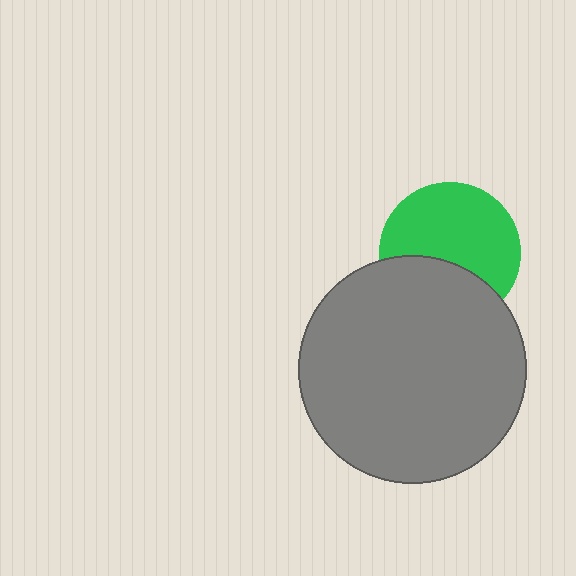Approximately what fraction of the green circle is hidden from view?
Roughly 37% of the green circle is hidden behind the gray circle.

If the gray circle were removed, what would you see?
You would see the complete green circle.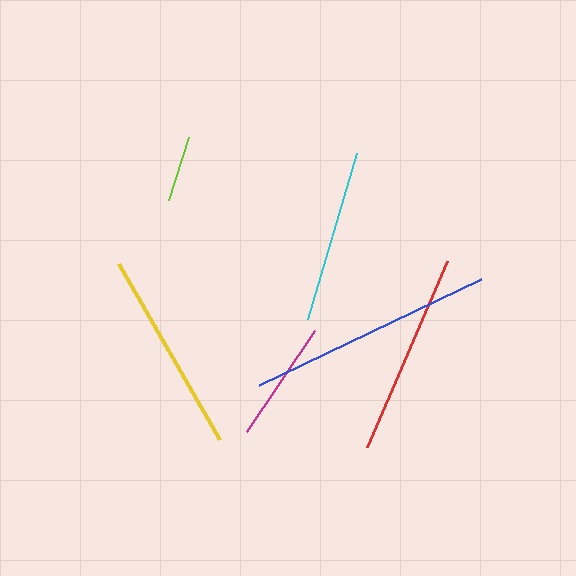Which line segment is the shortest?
The lime line is the shortest at approximately 66 pixels.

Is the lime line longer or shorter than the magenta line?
The magenta line is longer than the lime line.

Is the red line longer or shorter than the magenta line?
The red line is longer than the magenta line.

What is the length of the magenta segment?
The magenta segment is approximately 122 pixels long.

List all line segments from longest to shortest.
From longest to shortest: blue, yellow, red, cyan, magenta, lime.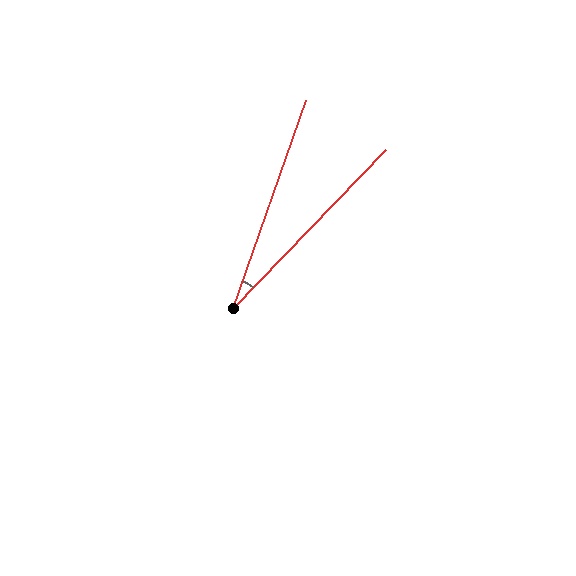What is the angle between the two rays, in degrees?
Approximately 24 degrees.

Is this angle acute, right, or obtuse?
It is acute.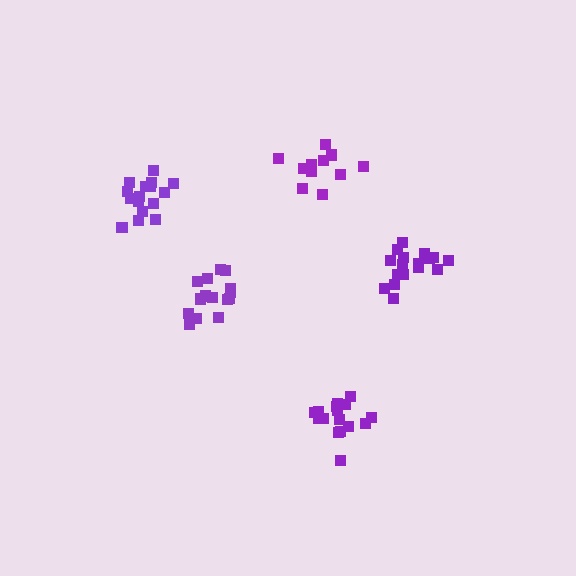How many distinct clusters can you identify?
There are 5 distinct clusters.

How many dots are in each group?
Group 1: 11 dots, Group 2: 16 dots, Group 3: 17 dots, Group 4: 16 dots, Group 5: 17 dots (77 total).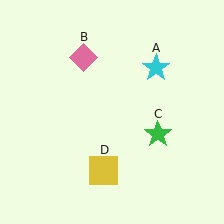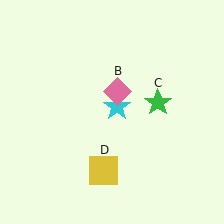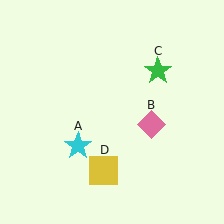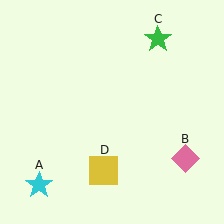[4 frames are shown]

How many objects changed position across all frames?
3 objects changed position: cyan star (object A), pink diamond (object B), green star (object C).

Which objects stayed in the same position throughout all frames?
Yellow square (object D) remained stationary.